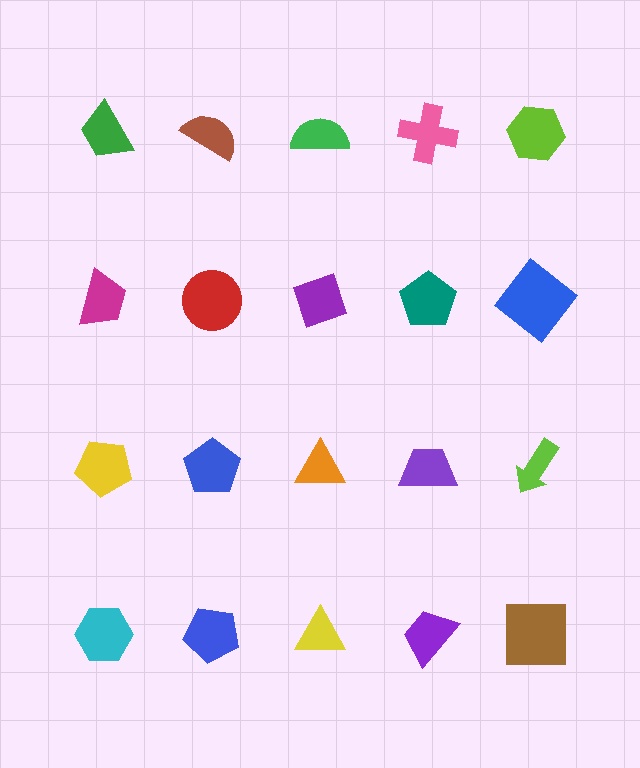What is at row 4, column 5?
A brown square.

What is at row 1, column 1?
A green trapezoid.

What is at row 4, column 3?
A yellow triangle.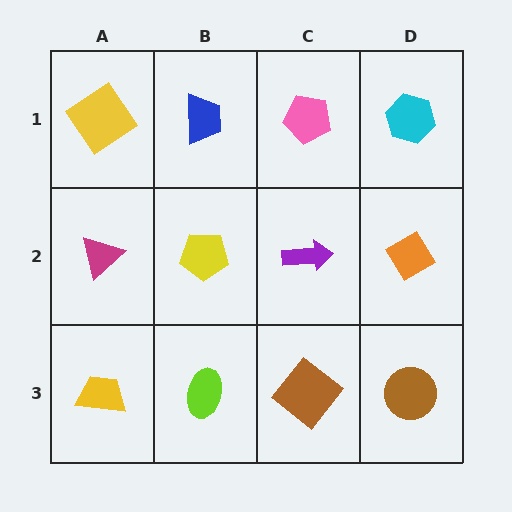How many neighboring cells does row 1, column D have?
2.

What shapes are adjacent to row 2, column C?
A pink pentagon (row 1, column C), a brown diamond (row 3, column C), a yellow pentagon (row 2, column B), an orange diamond (row 2, column D).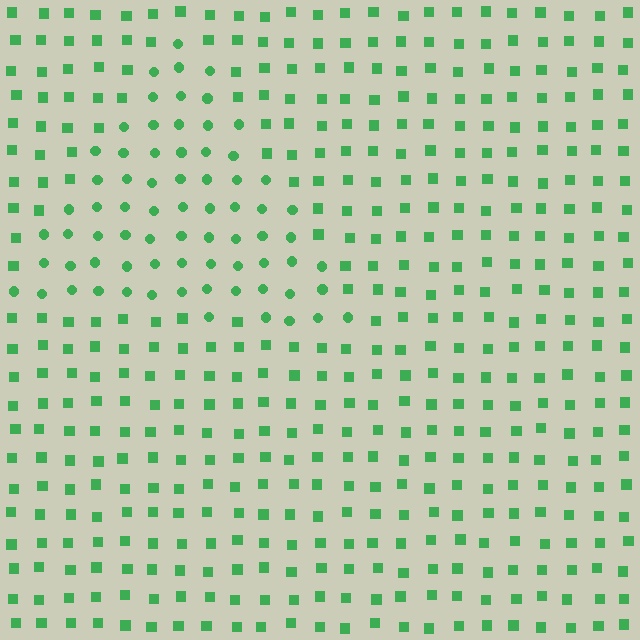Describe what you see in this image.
The image is filled with small green elements arranged in a uniform grid. A triangle-shaped region contains circles, while the surrounding area contains squares. The boundary is defined purely by the change in element shape.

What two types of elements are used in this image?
The image uses circles inside the triangle region and squares outside it.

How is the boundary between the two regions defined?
The boundary is defined by a change in element shape: circles inside vs. squares outside. All elements share the same color and spacing.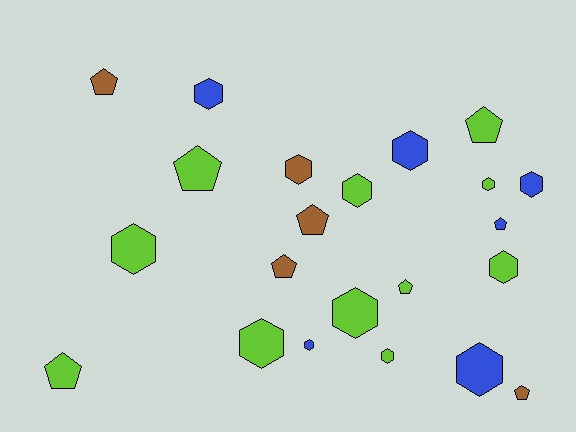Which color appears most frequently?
Lime, with 11 objects.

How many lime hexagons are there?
There are 7 lime hexagons.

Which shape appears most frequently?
Hexagon, with 13 objects.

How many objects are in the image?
There are 22 objects.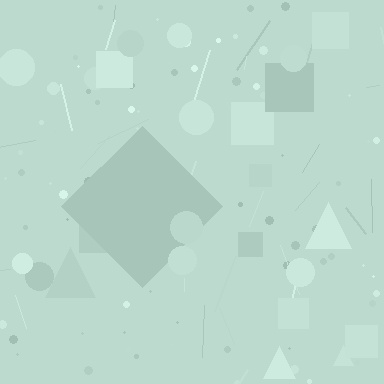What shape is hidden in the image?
A diamond is hidden in the image.